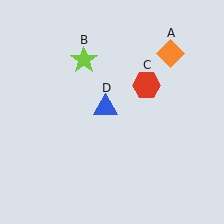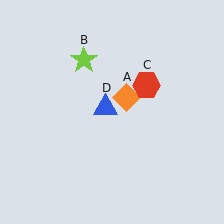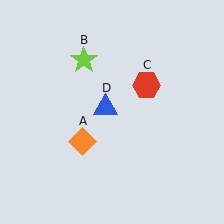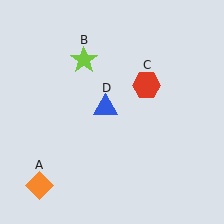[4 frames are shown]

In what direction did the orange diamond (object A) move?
The orange diamond (object A) moved down and to the left.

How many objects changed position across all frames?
1 object changed position: orange diamond (object A).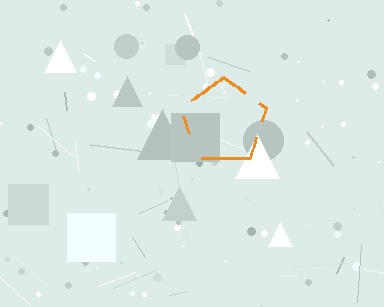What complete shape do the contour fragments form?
The contour fragments form a pentagon.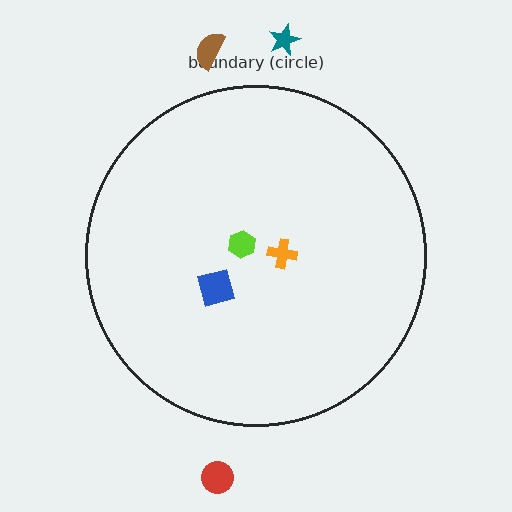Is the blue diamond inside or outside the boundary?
Inside.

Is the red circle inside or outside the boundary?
Outside.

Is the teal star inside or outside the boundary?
Outside.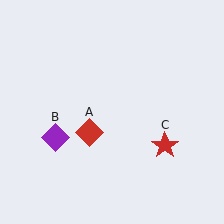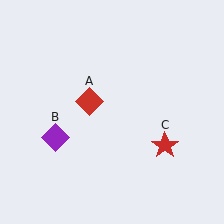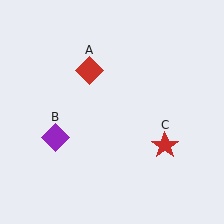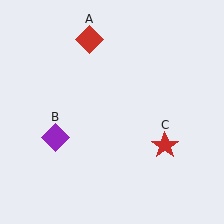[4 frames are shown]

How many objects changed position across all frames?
1 object changed position: red diamond (object A).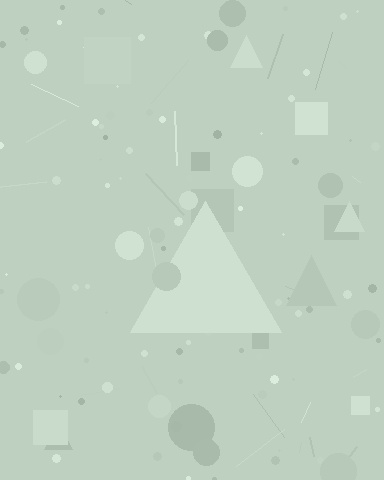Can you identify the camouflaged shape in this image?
The camouflaged shape is a triangle.